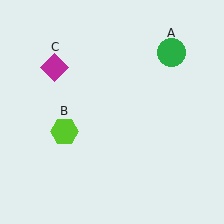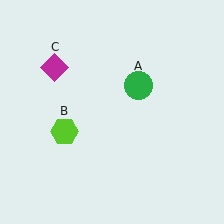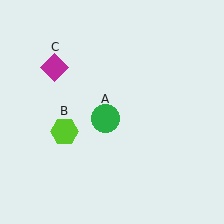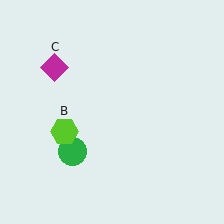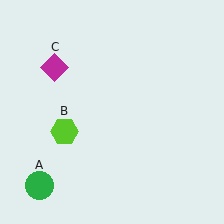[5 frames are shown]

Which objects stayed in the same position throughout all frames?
Lime hexagon (object B) and magenta diamond (object C) remained stationary.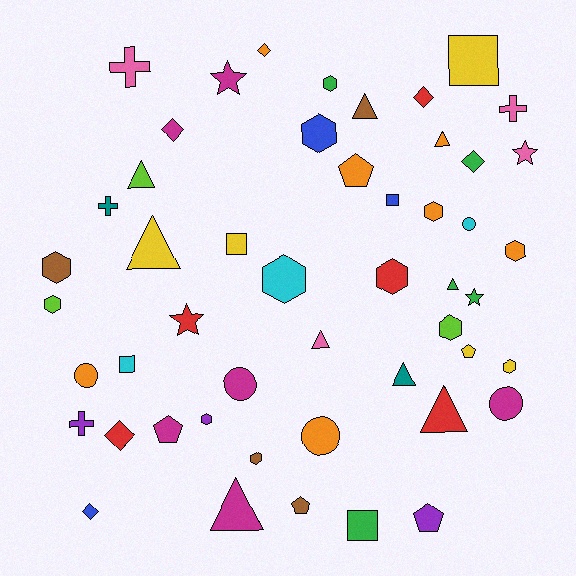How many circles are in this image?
There are 5 circles.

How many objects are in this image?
There are 50 objects.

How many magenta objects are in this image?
There are 6 magenta objects.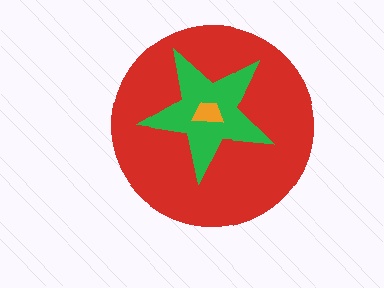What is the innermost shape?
The orange trapezoid.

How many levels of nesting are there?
3.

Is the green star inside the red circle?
Yes.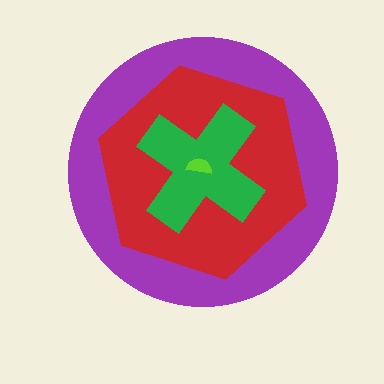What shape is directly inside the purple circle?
The red hexagon.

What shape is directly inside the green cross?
The lime semicircle.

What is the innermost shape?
The lime semicircle.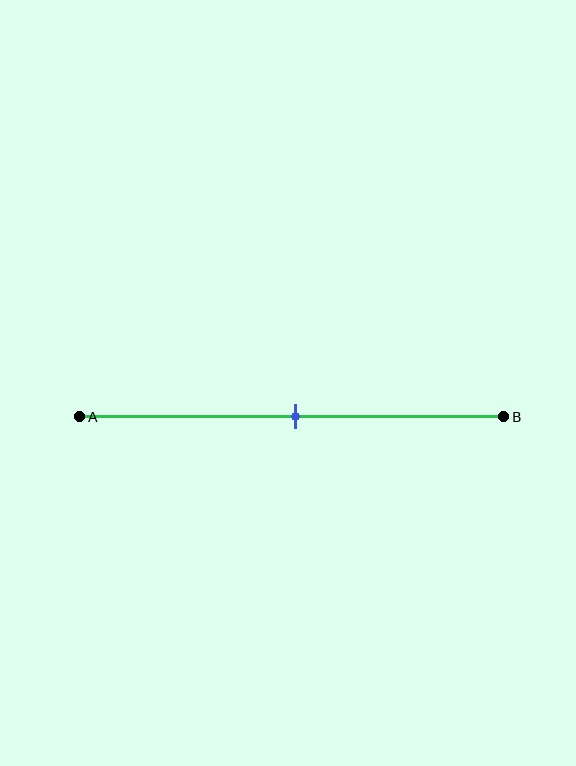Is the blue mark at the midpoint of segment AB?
Yes, the mark is approximately at the midpoint.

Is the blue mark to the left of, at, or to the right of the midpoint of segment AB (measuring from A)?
The blue mark is approximately at the midpoint of segment AB.